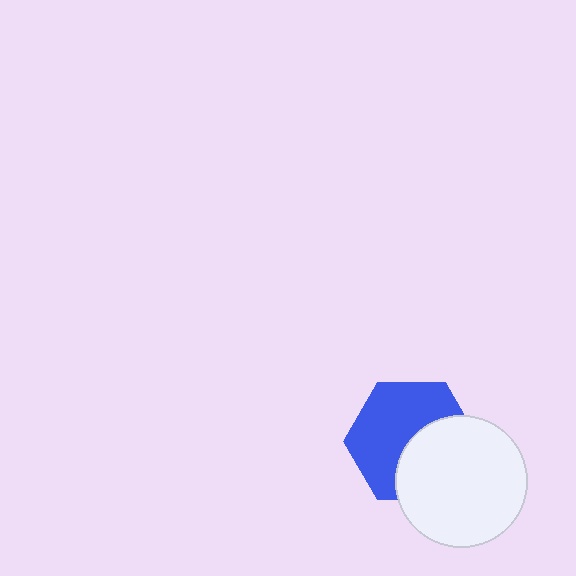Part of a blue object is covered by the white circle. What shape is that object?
It is a hexagon.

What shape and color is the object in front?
The object in front is a white circle.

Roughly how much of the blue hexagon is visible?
About half of it is visible (roughly 59%).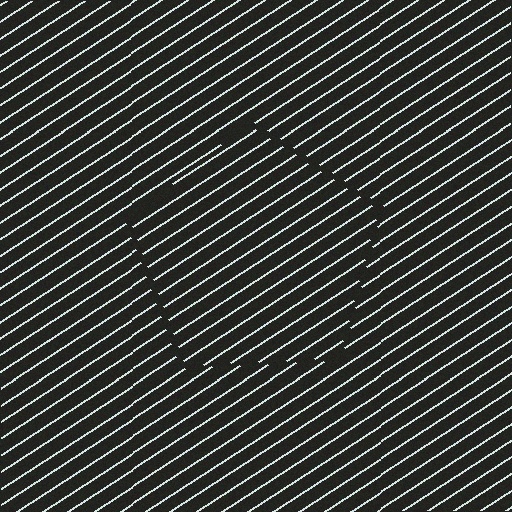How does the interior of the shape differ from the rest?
The interior of the shape contains the same grating, shifted by half a period — the contour is defined by the phase discontinuity where line-ends from the inner and outer gratings abut.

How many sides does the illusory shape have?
5 sides — the line-ends trace a pentagon.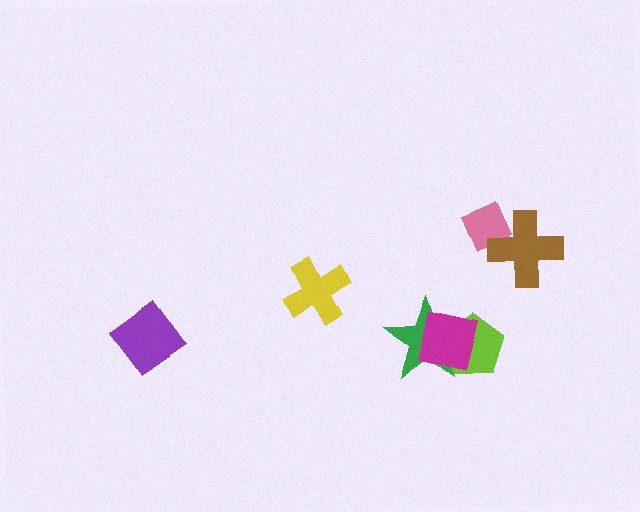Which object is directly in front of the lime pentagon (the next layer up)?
The green star is directly in front of the lime pentagon.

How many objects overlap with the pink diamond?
1 object overlaps with the pink diamond.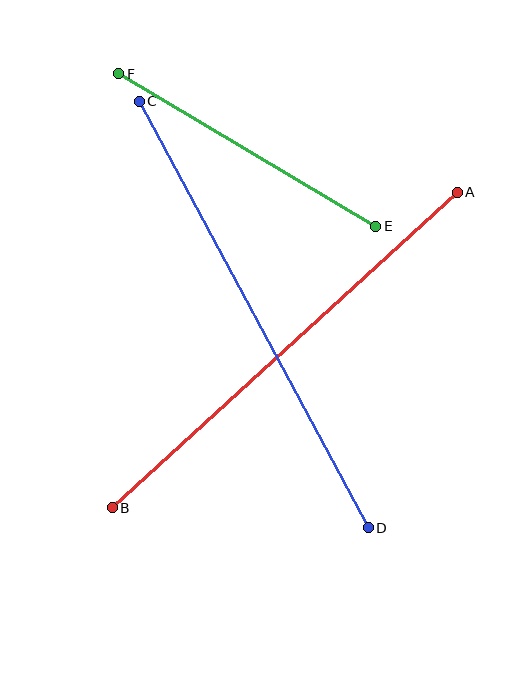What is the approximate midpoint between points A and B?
The midpoint is at approximately (285, 350) pixels.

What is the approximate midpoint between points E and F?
The midpoint is at approximately (247, 150) pixels.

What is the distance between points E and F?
The distance is approximately 299 pixels.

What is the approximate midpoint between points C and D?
The midpoint is at approximately (254, 315) pixels.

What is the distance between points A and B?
The distance is approximately 468 pixels.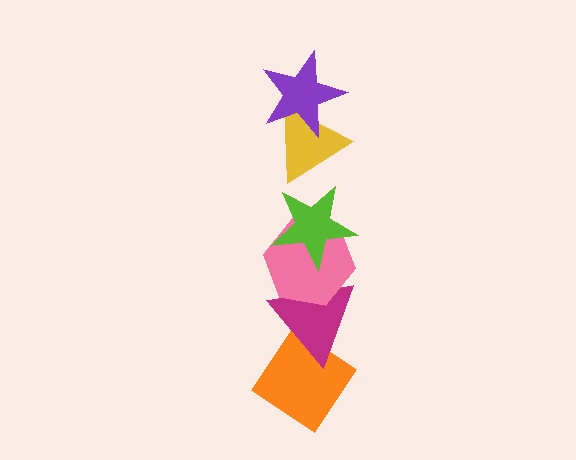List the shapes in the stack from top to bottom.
From top to bottom: the purple star, the yellow triangle, the lime star, the pink hexagon, the magenta triangle, the orange diamond.